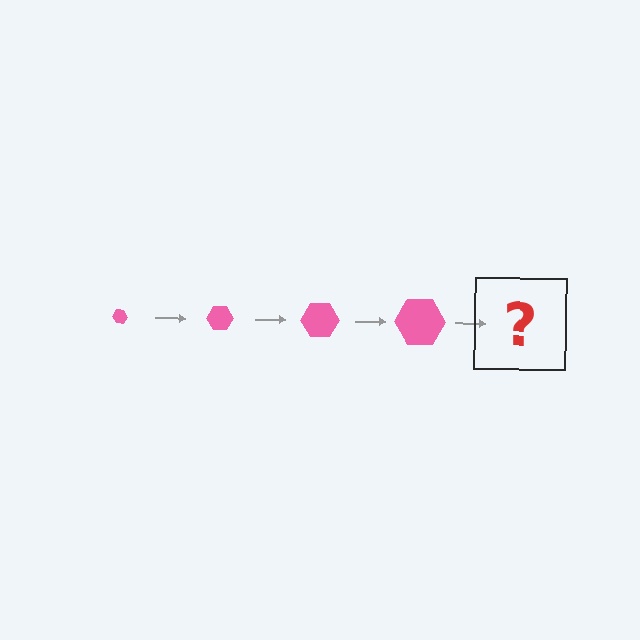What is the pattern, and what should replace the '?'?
The pattern is that the hexagon gets progressively larger each step. The '?' should be a pink hexagon, larger than the previous one.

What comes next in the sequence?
The next element should be a pink hexagon, larger than the previous one.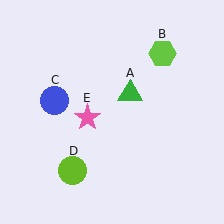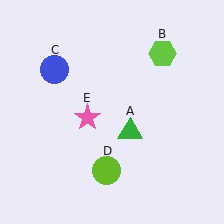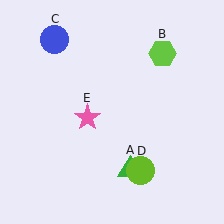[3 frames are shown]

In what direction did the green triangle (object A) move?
The green triangle (object A) moved down.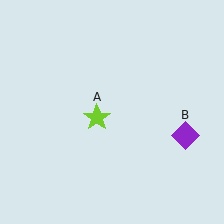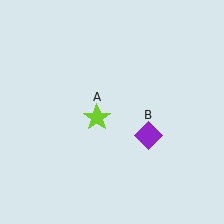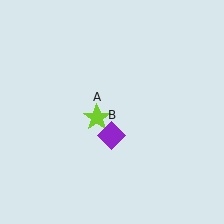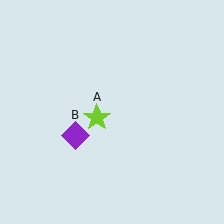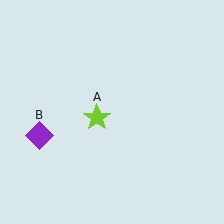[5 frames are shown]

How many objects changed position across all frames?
1 object changed position: purple diamond (object B).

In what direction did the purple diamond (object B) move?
The purple diamond (object B) moved left.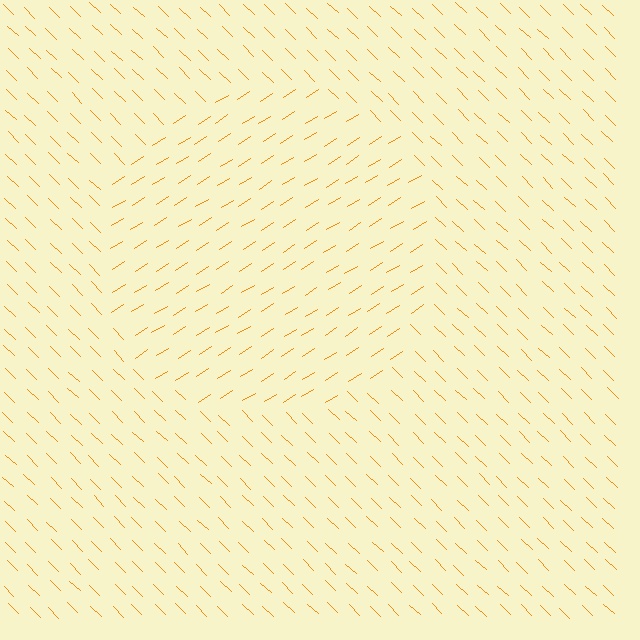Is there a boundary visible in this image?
Yes, there is a texture boundary formed by a change in line orientation.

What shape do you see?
I see a circle.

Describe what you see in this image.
The image is filled with small orange line segments. A circle region in the image has lines oriented differently from the surrounding lines, creating a visible texture boundary.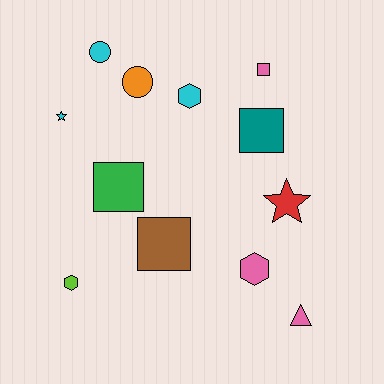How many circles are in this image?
There are 2 circles.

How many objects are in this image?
There are 12 objects.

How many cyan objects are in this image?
There are 3 cyan objects.